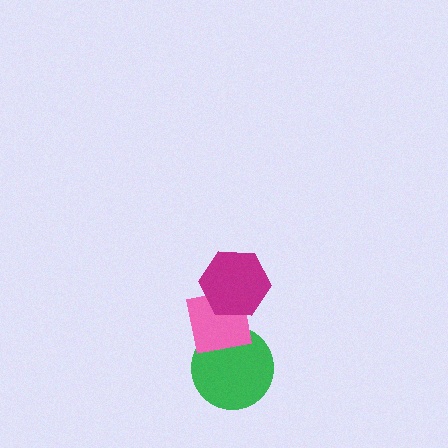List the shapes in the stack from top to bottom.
From top to bottom: the magenta hexagon, the pink square, the green circle.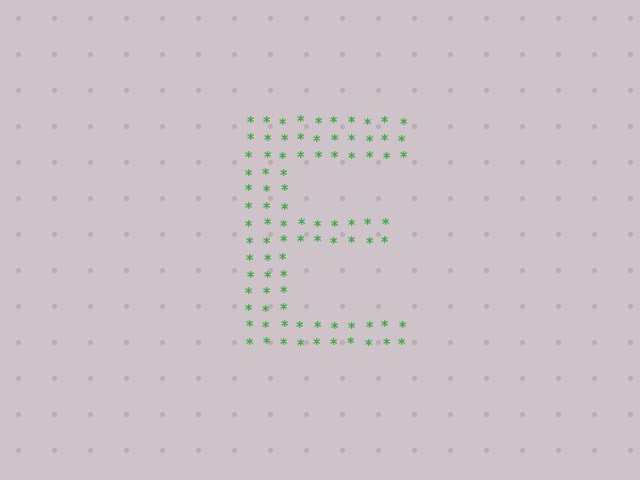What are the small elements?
The small elements are asterisks.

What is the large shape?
The large shape is the letter E.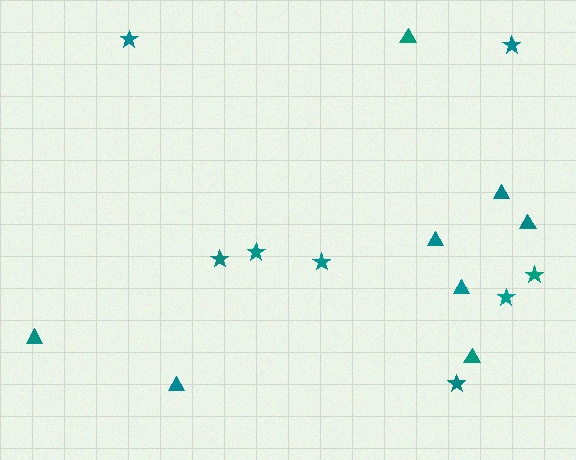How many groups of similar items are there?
There are 2 groups: one group of triangles (8) and one group of stars (8).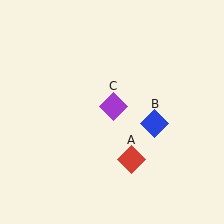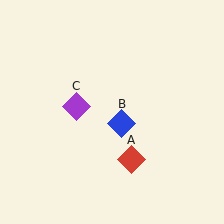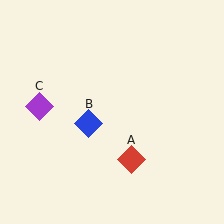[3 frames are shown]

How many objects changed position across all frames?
2 objects changed position: blue diamond (object B), purple diamond (object C).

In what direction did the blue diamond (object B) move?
The blue diamond (object B) moved left.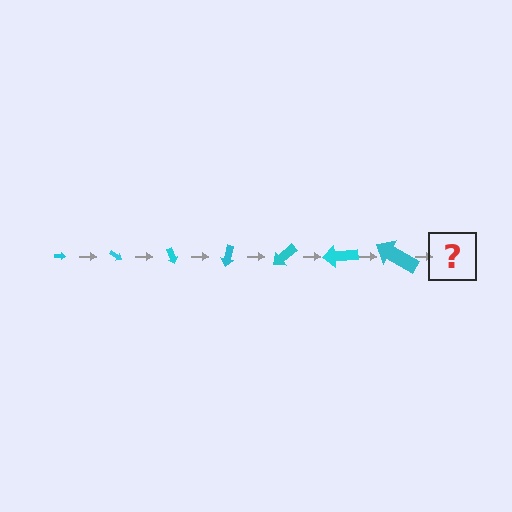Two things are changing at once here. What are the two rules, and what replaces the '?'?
The two rules are that the arrow grows larger each step and it rotates 35 degrees each step. The '?' should be an arrow, larger than the previous one and rotated 245 degrees from the start.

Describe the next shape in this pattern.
It should be an arrow, larger than the previous one and rotated 245 degrees from the start.